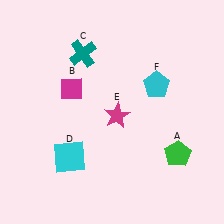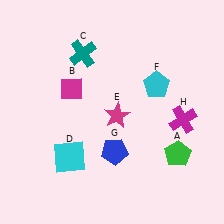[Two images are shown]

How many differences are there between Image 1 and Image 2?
There are 2 differences between the two images.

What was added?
A blue pentagon (G), a magenta cross (H) were added in Image 2.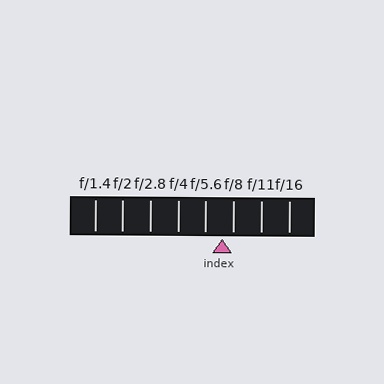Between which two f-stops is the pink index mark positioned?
The index mark is between f/5.6 and f/8.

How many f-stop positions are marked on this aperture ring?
There are 8 f-stop positions marked.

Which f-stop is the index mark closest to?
The index mark is closest to f/8.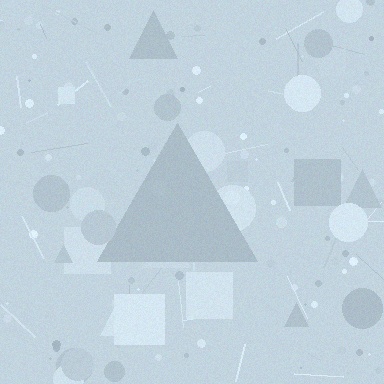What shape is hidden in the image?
A triangle is hidden in the image.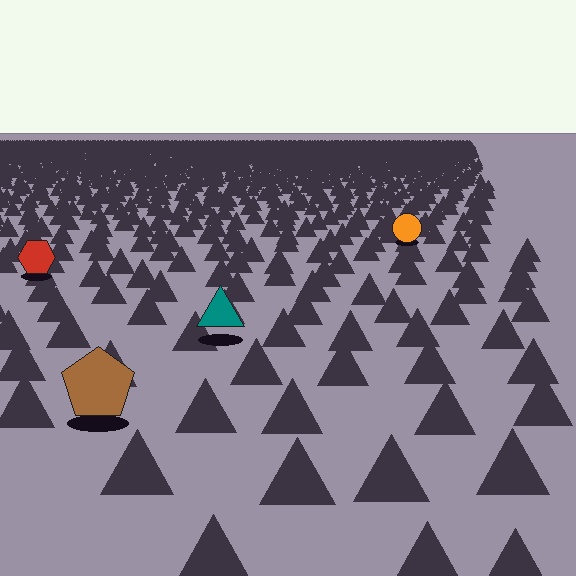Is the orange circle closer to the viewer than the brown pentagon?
No. The brown pentagon is closer — you can tell from the texture gradient: the ground texture is coarser near it.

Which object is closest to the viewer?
The brown pentagon is closest. The texture marks near it are larger and more spread out.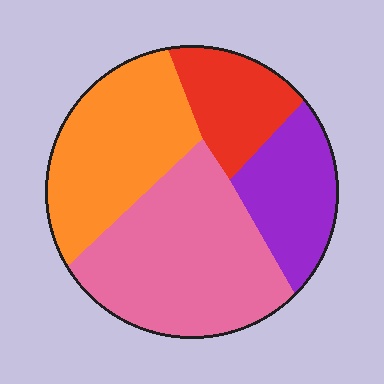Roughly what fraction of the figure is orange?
Orange covers about 30% of the figure.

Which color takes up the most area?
Pink, at roughly 40%.